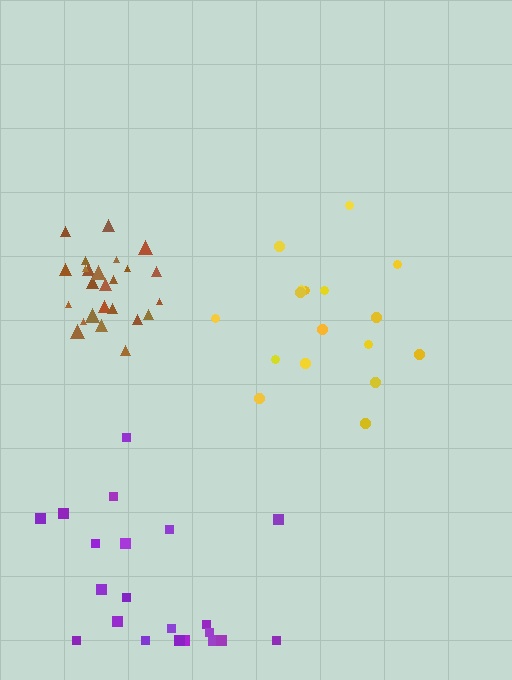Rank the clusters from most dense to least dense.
brown, yellow, purple.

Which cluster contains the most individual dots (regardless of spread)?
Brown (25).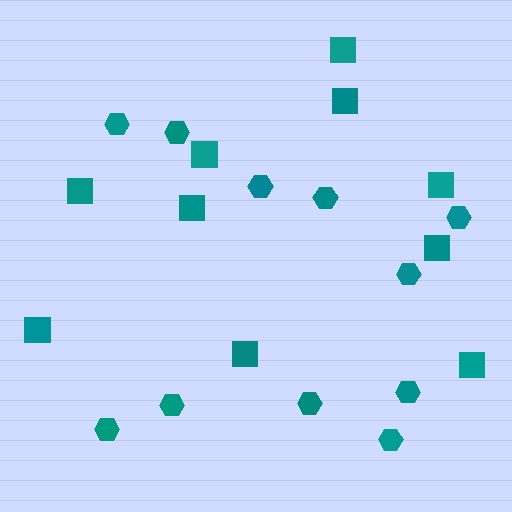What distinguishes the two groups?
There are 2 groups: one group of hexagons (11) and one group of squares (10).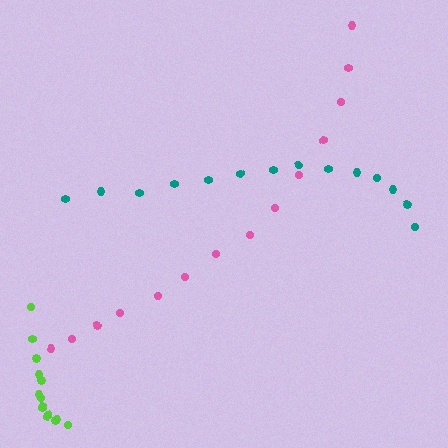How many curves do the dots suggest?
There are 3 distinct paths.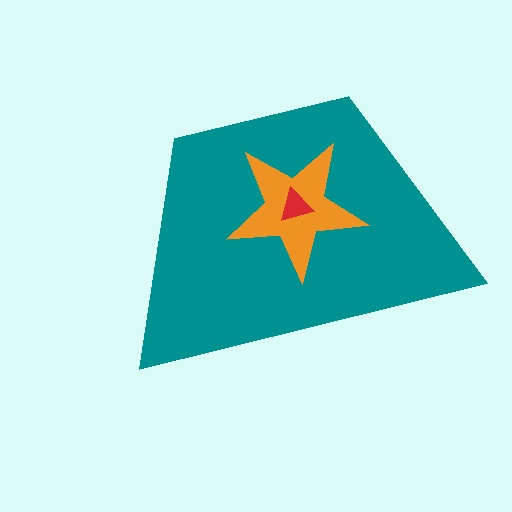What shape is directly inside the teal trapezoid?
The orange star.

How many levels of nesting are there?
3.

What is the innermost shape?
The red triangle.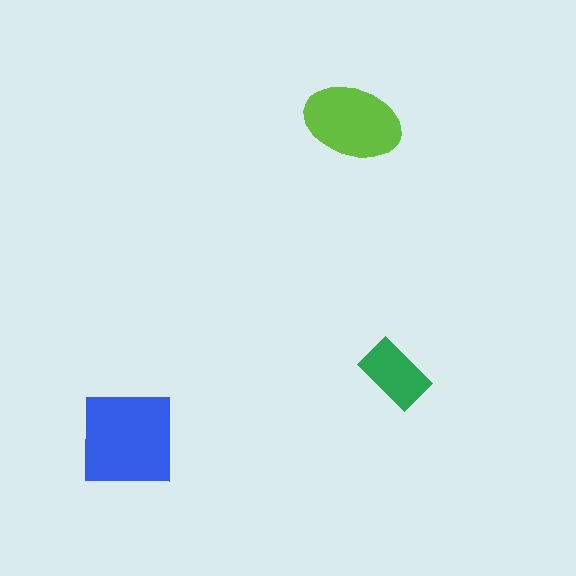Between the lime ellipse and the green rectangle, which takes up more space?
The lime ellipse.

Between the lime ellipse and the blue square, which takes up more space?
The blue square.